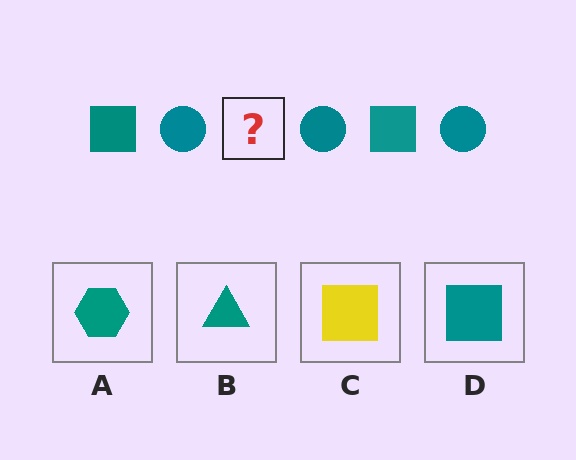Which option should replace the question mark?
Option D.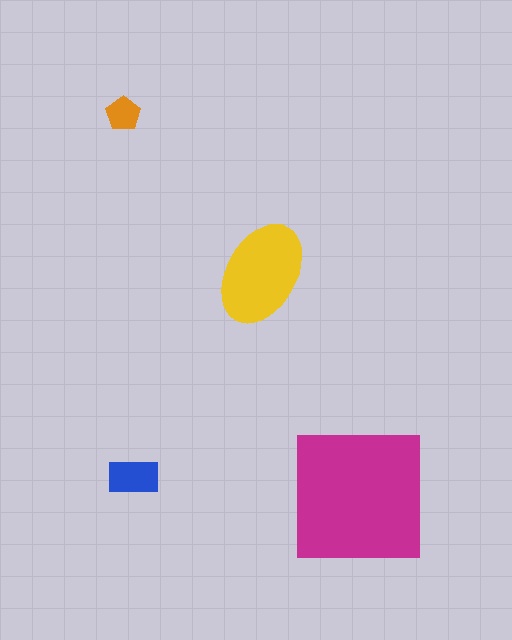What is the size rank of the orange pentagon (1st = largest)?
4th.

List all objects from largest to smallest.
The magenta square, the yellow ellipse, the blue rectangle, the orange pentagon.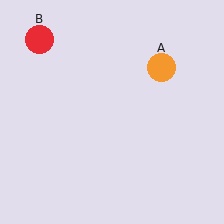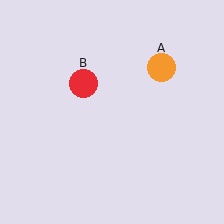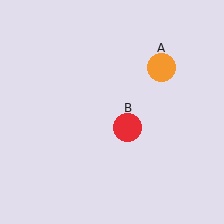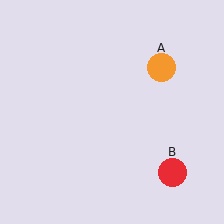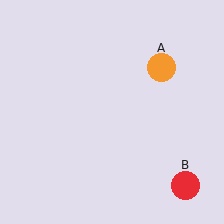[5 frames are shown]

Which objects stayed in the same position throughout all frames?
Orange circle (object A) remained stationary.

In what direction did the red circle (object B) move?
The red circle (object B) moved down and to the right.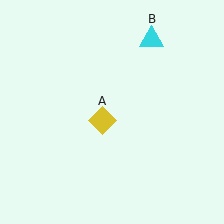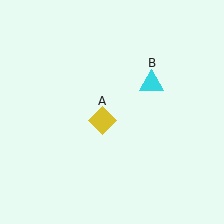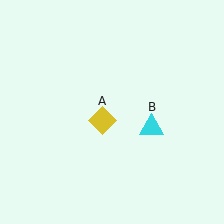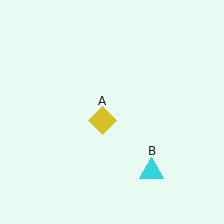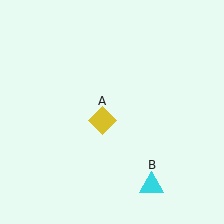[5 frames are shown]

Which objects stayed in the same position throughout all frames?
Yellow diamond (object A) remained stationary.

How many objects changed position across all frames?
1 object changed position: cyan triangle (object B).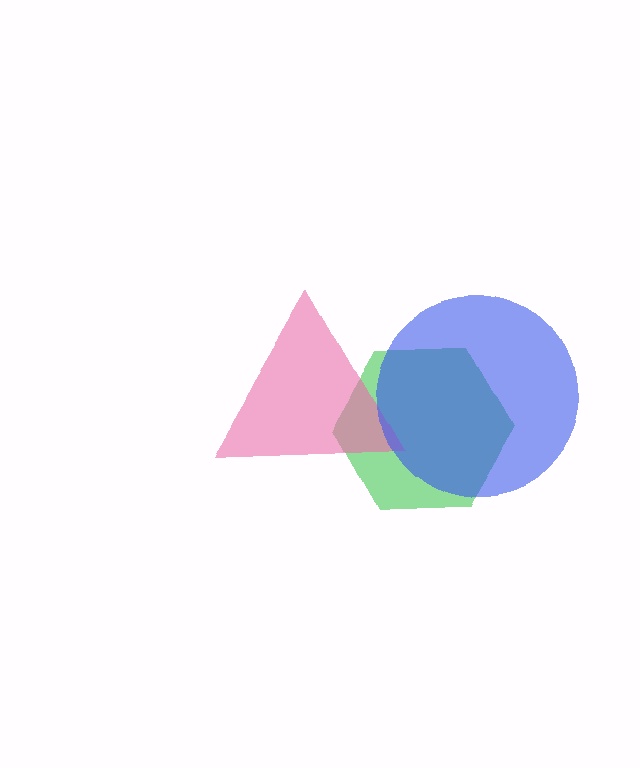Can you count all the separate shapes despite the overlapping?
Yes, there are 3 separate shapes.